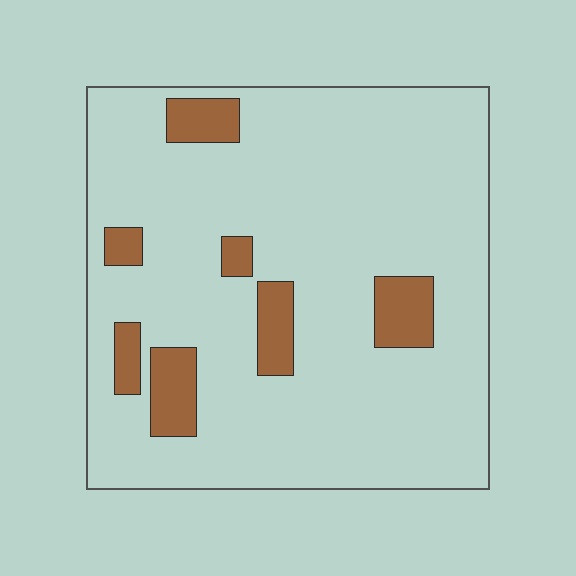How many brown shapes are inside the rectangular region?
7.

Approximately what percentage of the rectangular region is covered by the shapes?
Approximately 10%.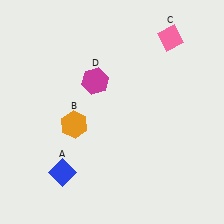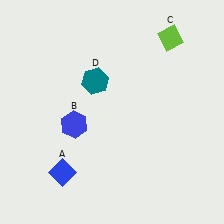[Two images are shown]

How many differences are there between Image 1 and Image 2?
There are 3 differences between the two images.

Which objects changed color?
B changed from orange to blue. C changed from pink to lime. D changed from magenta to teal.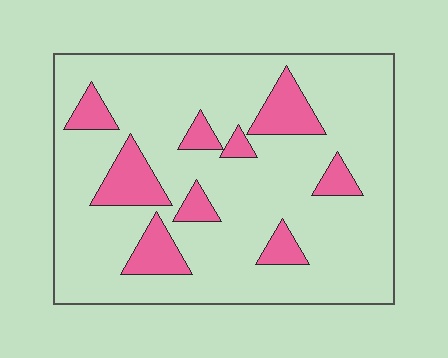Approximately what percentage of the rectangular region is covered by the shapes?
Approximately 15%.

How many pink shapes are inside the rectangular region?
9.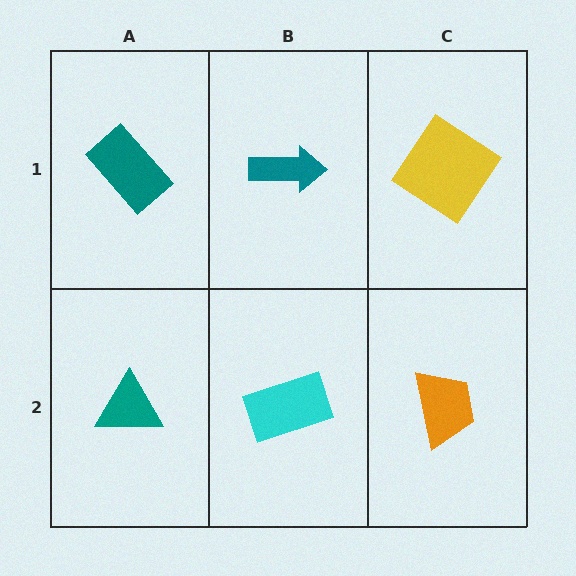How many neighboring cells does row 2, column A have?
2.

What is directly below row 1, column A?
A teal triangle.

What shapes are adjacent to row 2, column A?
A teal rectangle (row 1, column A), a cyan rectangle (row 2, column B).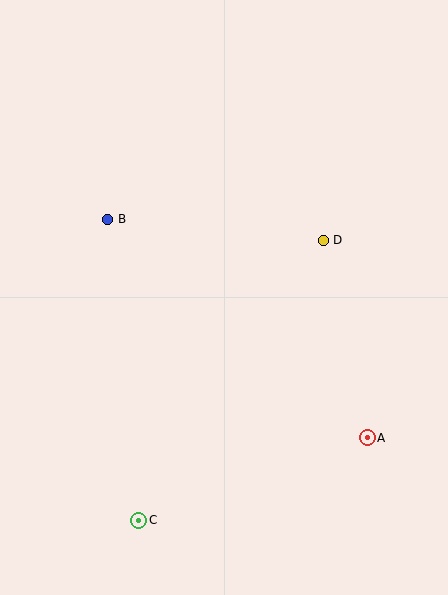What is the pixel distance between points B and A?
The distance between B and A is 340 pixels.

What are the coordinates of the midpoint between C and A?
The midpoint between C and A is at (253, 479).